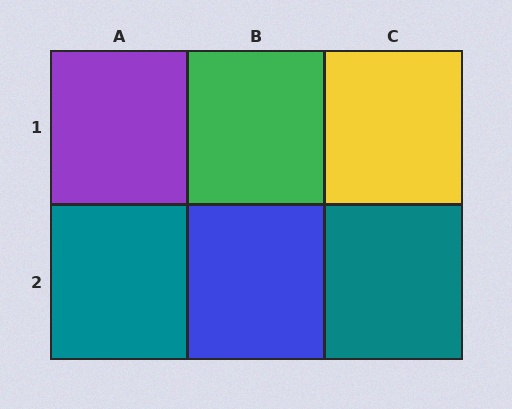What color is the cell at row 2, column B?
Blue.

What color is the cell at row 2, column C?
Teal.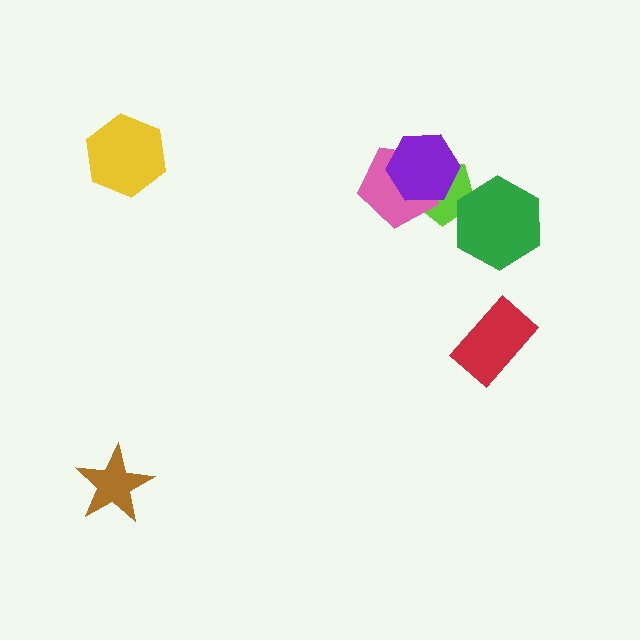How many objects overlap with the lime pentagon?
3 objects overlap with the lime pentagon.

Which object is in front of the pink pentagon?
The purple hexagon is in front of the pink pentagon.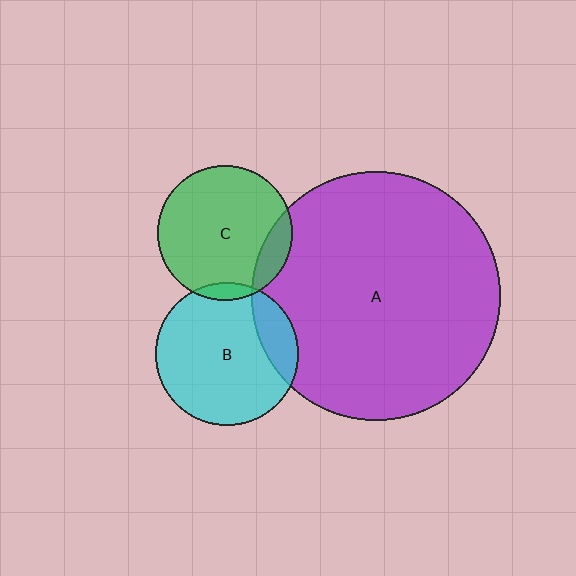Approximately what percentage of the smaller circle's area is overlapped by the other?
Approximately 5%.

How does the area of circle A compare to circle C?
Approximately 3.4 times.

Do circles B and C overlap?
Yes.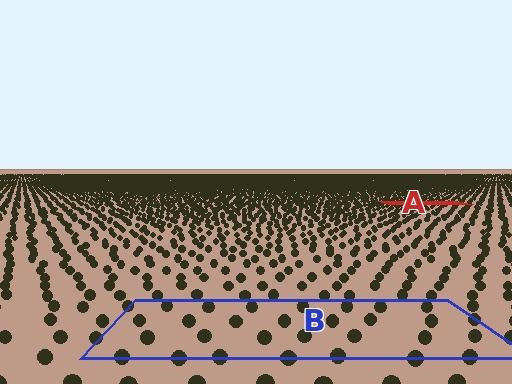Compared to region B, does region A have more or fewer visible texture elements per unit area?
Region A has more texture elements per unit area — they are packed more densely because it is farther away.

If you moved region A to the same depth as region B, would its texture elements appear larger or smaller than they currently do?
They would appear larger. At a closer depth, the same texture elements are projected at a bigger on-screen size.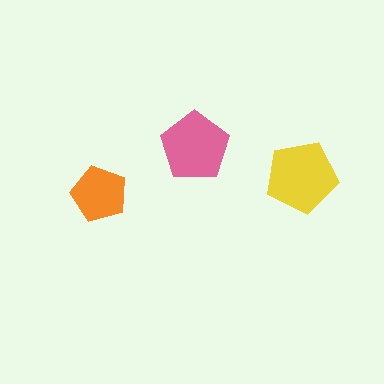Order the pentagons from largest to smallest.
the yellow one, the pink one, the orange one.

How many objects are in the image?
There are 3 objects in the image.